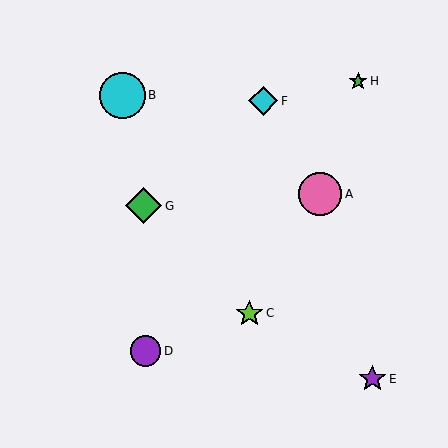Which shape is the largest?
The cyan circle (labeled B) is the largest.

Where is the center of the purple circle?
The center of the purple circle is at (145, 351).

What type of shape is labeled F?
Shape F is a cyan diamond.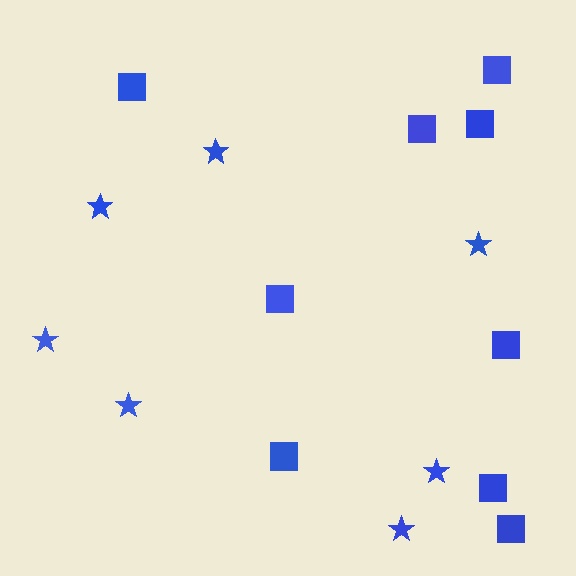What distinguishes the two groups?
There are 2 groups: one group of stars (7) and one group of squares (9).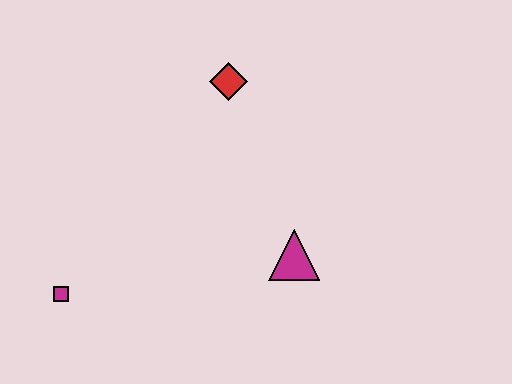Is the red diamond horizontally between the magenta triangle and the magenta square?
Yes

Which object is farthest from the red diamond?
The magenta square is farthest from the red diamond.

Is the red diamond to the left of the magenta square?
No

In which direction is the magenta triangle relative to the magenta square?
The magenta triangle is to the right of the magenta square.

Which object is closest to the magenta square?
The magenta triangle is closest to the magenta square.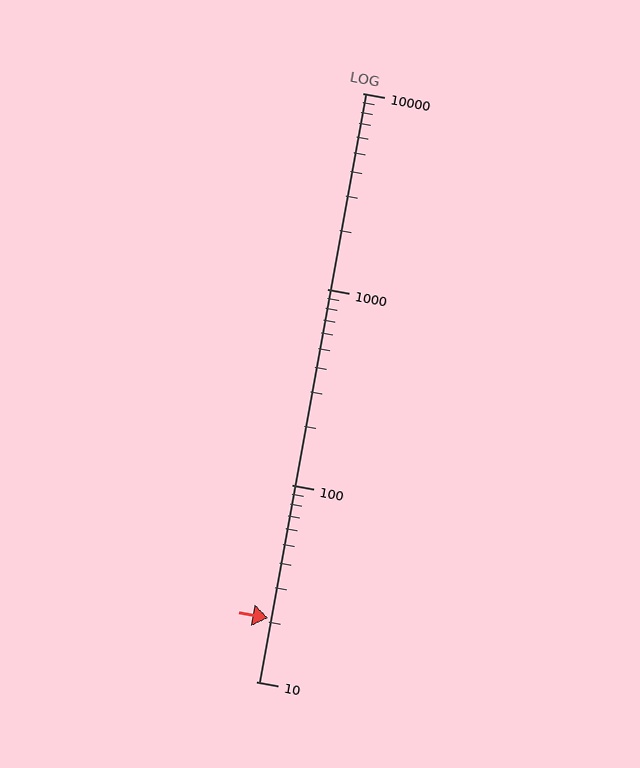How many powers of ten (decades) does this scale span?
The scale spans 3 decades, from 10 to 10000.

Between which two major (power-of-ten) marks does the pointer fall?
The pointer is between 10 and 100.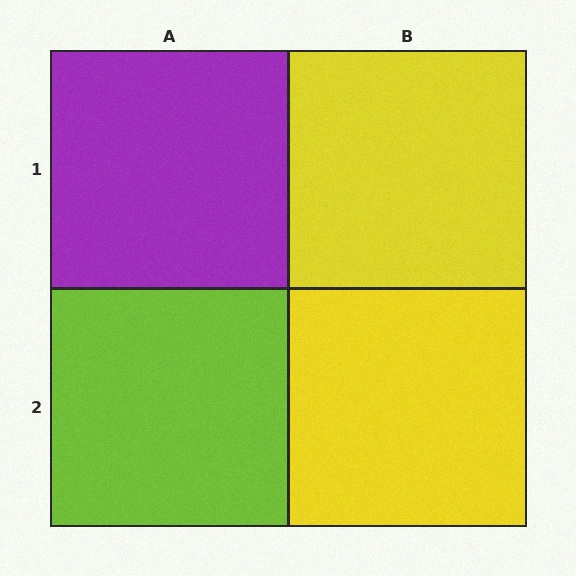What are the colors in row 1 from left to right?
Purple, yellow.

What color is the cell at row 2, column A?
Lime.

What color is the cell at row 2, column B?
Yellow.